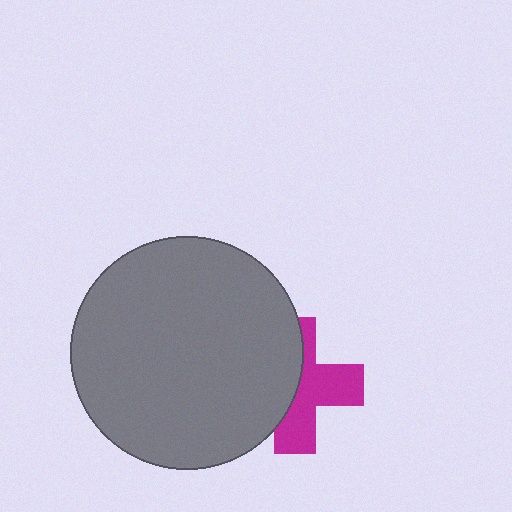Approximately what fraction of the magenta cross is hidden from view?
Roughly 48% of the magenta cross is hidden behind the gray circle.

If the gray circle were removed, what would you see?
You would see the complete magenta cross.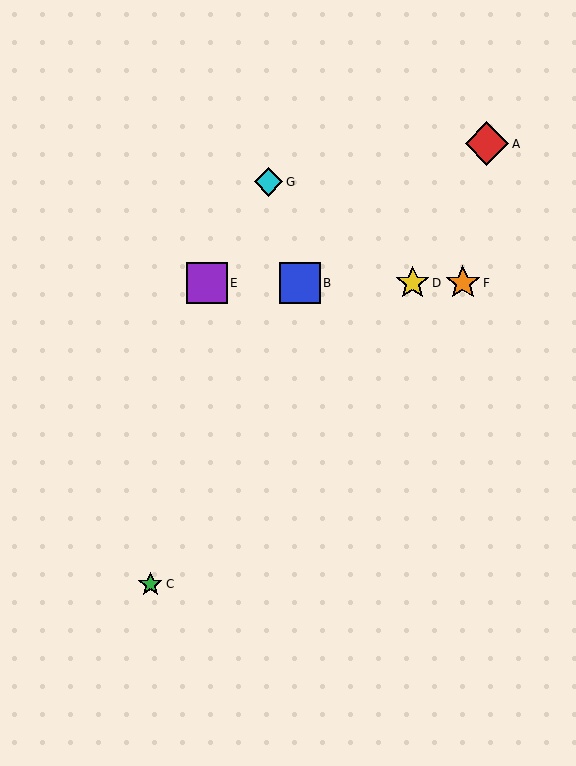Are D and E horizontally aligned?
Yes, both are at y≈283.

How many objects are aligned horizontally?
4 objects (B, D, E, F) are aligned horizontally.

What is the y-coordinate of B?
Object B is at y≈283.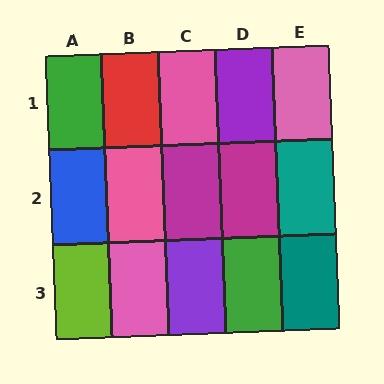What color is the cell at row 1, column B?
Red.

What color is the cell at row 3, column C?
Purple.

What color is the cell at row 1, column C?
Pink.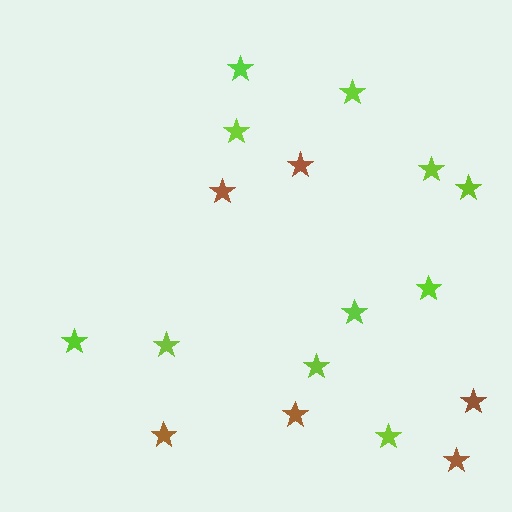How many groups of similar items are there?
There are 2 groups: one group of lime stars (11) and one group of brown stars (6).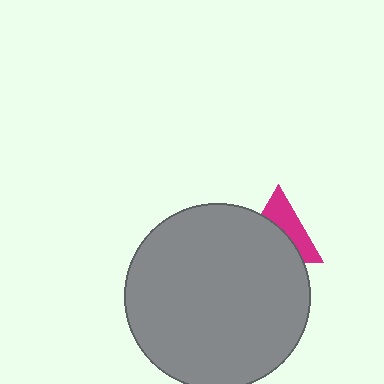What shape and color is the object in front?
The object in front is a gray circle.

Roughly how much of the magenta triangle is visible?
A small part of it is visible (roughly 44%).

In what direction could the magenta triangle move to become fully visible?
The magenta triangle could move up. That would shift it out from behind the gray circle entirely.